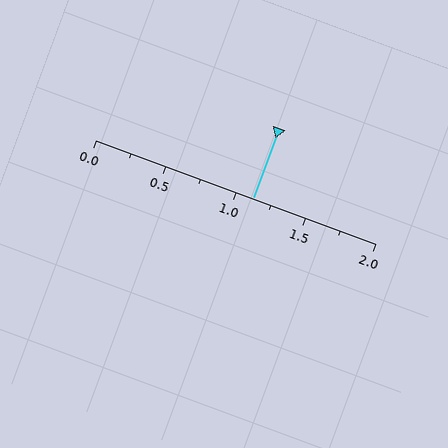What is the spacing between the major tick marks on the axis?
The major ticks are spaced 0.5 apart.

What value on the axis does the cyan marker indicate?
The marker indicates approximately 1.12.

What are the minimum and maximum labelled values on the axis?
The axis runs from 0.0 to 2.0.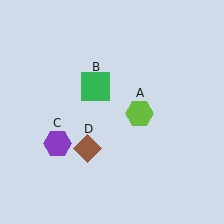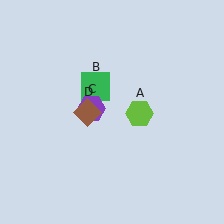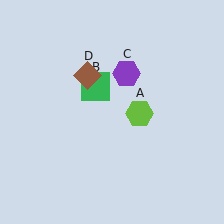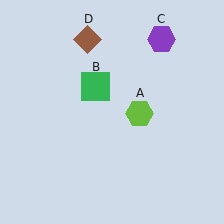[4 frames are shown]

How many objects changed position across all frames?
2 objects changed position: purple hexagon (object C), brown diamond (object D).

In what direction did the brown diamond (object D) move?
The brown diamond (object D) moved up.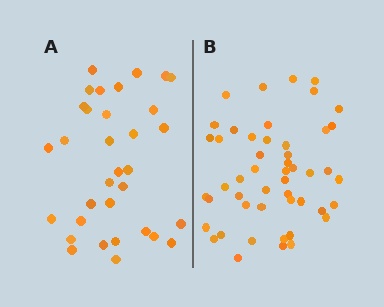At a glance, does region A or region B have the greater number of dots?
Region B (the right region) has more dots.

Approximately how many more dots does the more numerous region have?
Region B has approximately 15 more dots than region A.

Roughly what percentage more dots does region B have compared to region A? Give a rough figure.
About 50% more.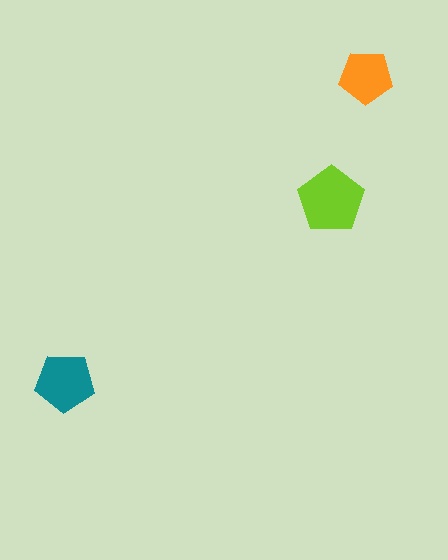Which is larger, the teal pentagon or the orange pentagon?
The teal one.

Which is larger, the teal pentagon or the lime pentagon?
The lime one.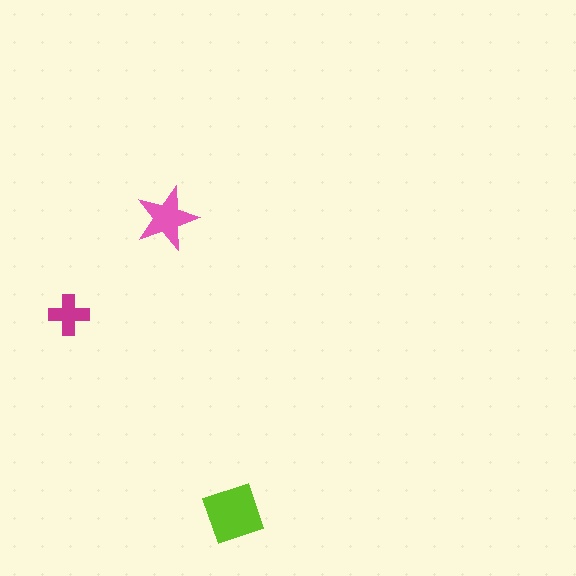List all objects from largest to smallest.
The lime diamond, the pink star, the magenta cross.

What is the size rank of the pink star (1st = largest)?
2nd.